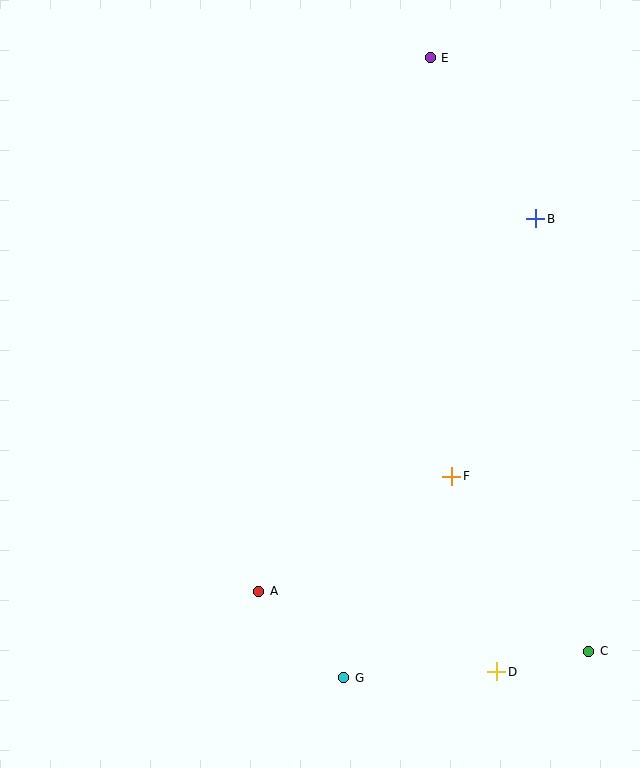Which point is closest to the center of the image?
Point F at (452, 476) is closest to the center.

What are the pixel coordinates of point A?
Point A is at (259, 591).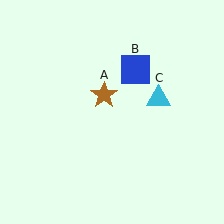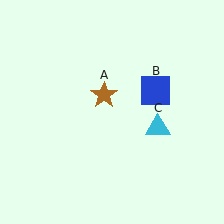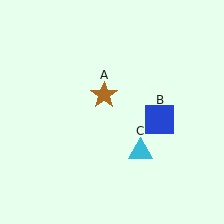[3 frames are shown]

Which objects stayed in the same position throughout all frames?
Brown star (object A) remained stationary.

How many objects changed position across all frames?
2 objects changed position: blue square (object B), cyan triangle (object C).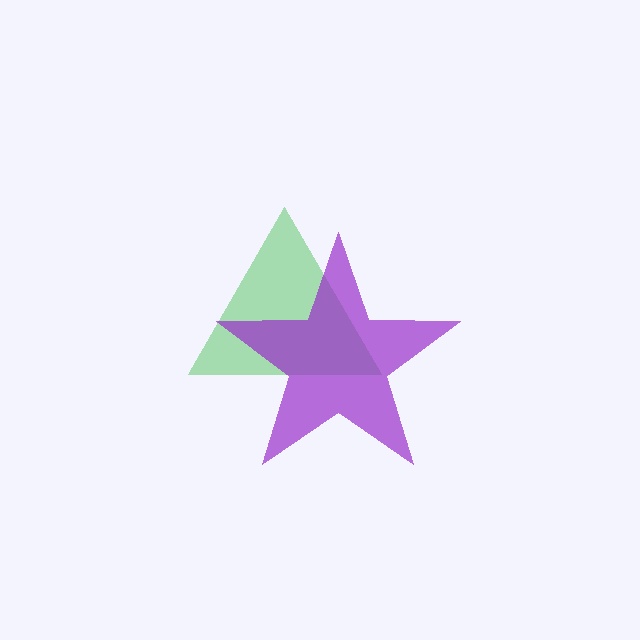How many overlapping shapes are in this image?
There are 2 overlapping shapes in the image.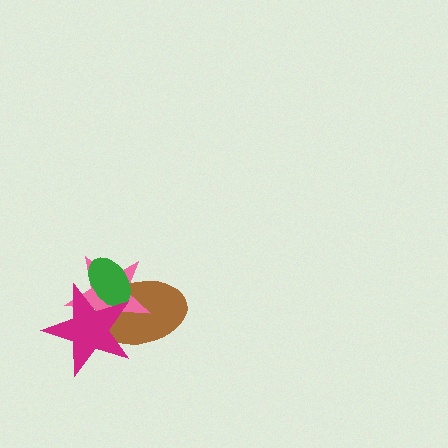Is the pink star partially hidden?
Yes, it is partially covered by another shape.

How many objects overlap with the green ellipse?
3 objects overlap with the green ellipse.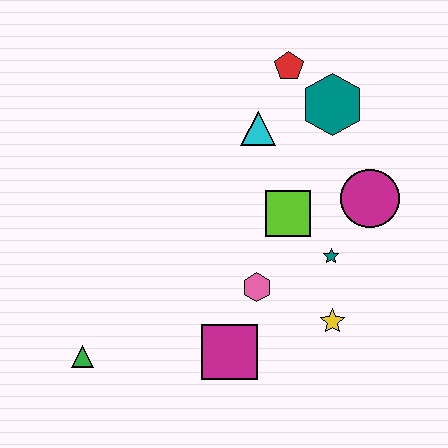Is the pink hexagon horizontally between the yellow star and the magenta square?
Yes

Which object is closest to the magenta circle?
The teal star is closest to the magenta circle.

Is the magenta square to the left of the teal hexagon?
Yes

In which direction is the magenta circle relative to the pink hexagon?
The magenta circle is to the right of the pink hexagon.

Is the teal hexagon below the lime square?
No